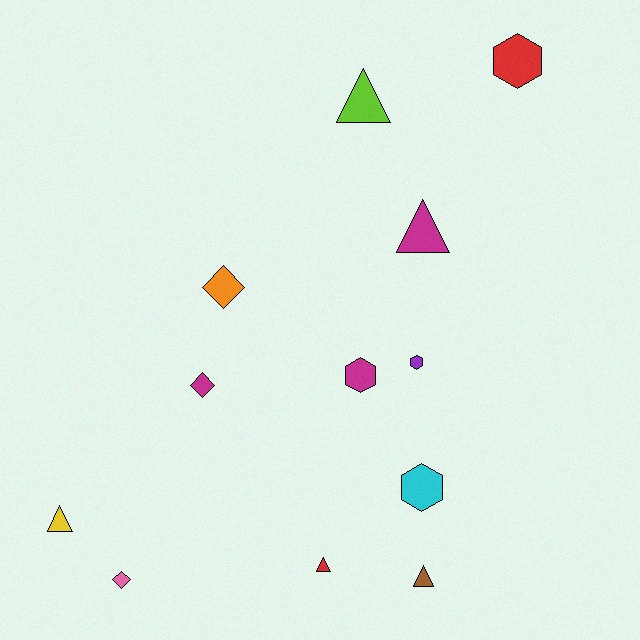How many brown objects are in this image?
There is 1 brown object.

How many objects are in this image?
There are 12 objects.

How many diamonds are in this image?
There are 3 diamonds.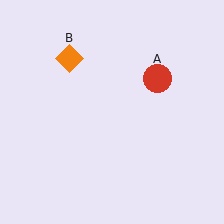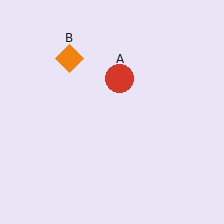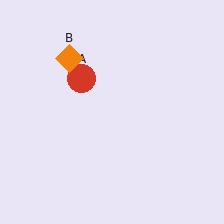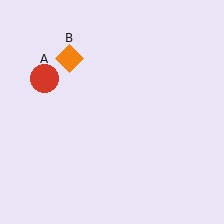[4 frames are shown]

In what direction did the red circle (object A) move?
The red circle (object A) moved left.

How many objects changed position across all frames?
1 object changed position: red circle (object A).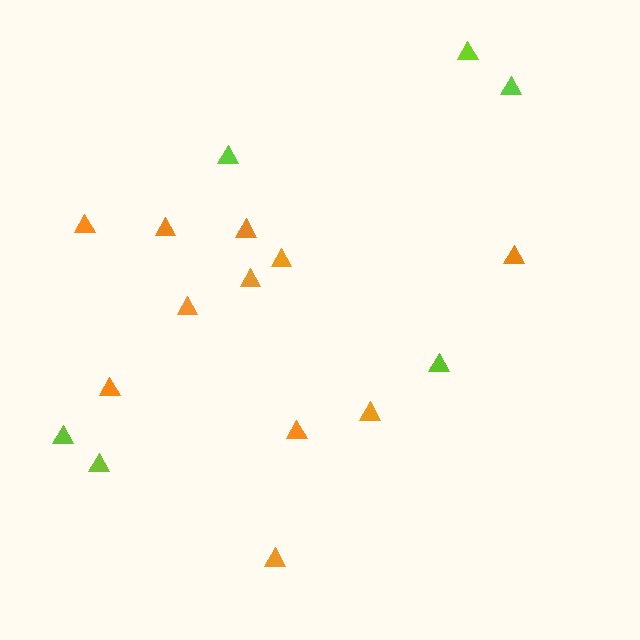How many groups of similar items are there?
There are 2 groups: one group of orange triangles (11) and one group of lime triangles (6).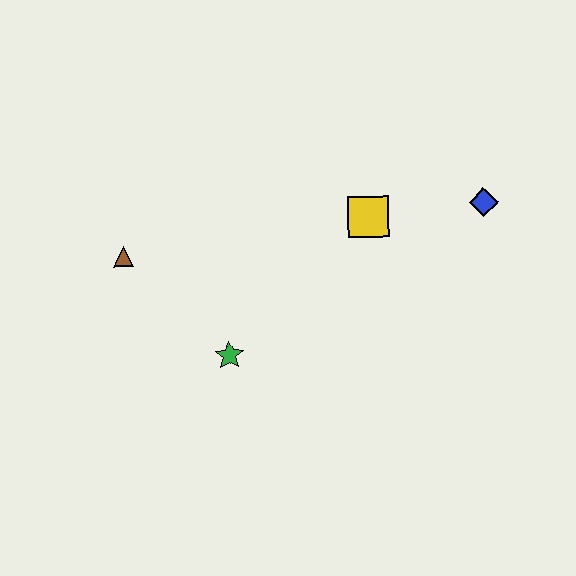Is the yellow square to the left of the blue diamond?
Yes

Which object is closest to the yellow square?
The blue diamond is closest to the yellow square.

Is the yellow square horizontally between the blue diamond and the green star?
Yes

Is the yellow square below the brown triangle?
No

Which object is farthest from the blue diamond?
The brown triangle is farthest from the blue diamond.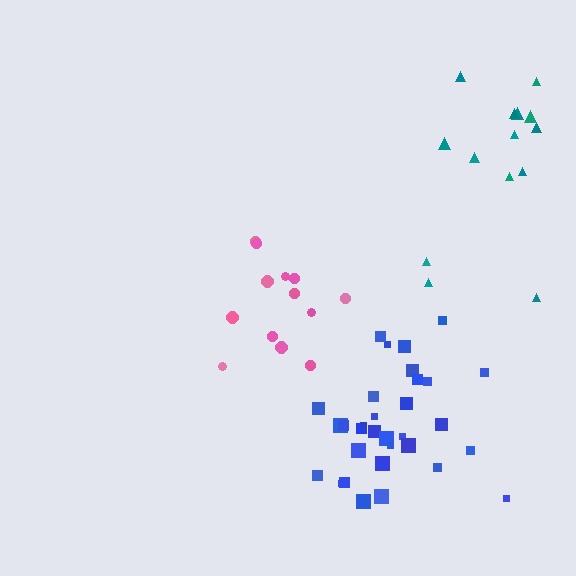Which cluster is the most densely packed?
Blue.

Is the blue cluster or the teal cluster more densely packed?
Blue.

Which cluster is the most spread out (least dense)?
Teal.